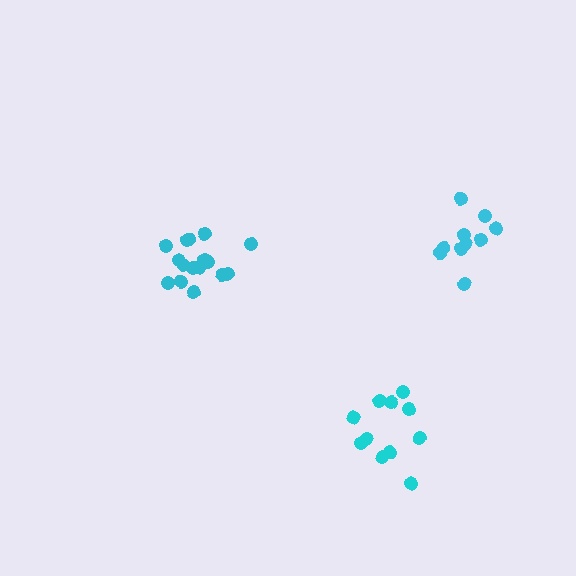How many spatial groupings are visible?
There are 3 spatial groupings.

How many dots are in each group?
Group 1: 16 dots, Group 2: 11 dots, Group 3: 10 dots (37 total).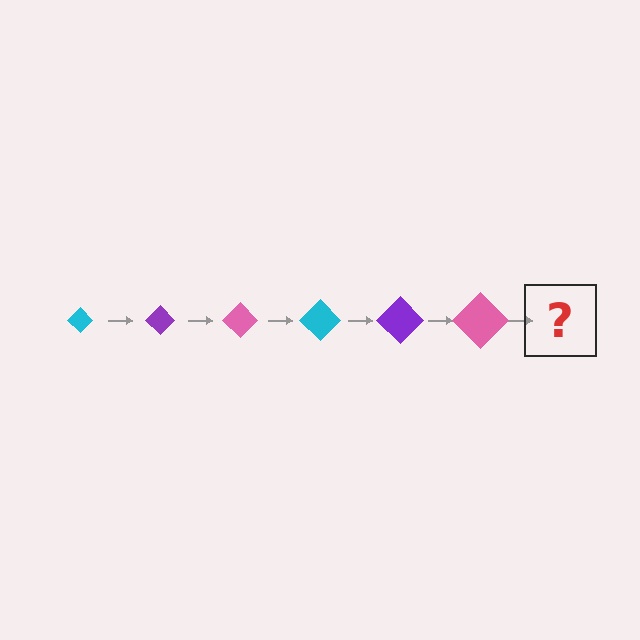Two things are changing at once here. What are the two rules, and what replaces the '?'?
The two rules are that the diamond grows larger each step and the color cycles through cyan, purple, and pink. The '?' should be a cyan diamond, larger than the previous one.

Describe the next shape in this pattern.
It should be a cyan diamond, larger than the previous one.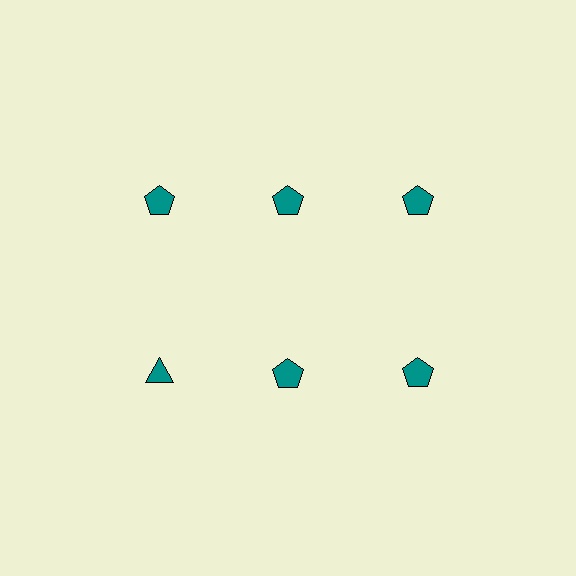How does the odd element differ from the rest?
It has a different shape: triangle instead of pentagon.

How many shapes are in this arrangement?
There are 6 shapes arranged in a grid pattern.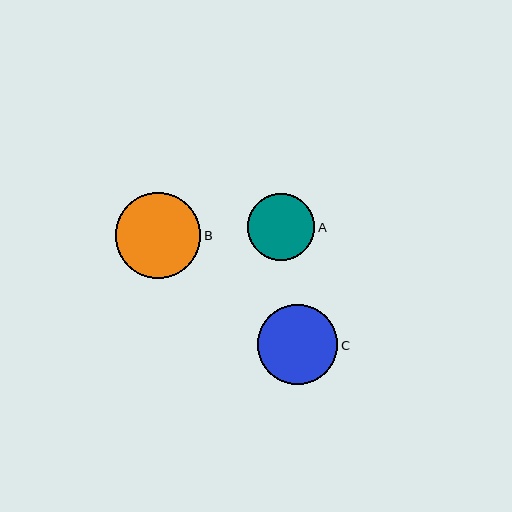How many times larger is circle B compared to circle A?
Circle B is approximately 1.3 times the size of circle A.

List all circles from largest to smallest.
From largest to smallest: B, C, A.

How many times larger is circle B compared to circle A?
Circle B is approximately 1.3 times the size of circle A.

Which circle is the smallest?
Circle A is the smallest with a size of approximately 67 pixels.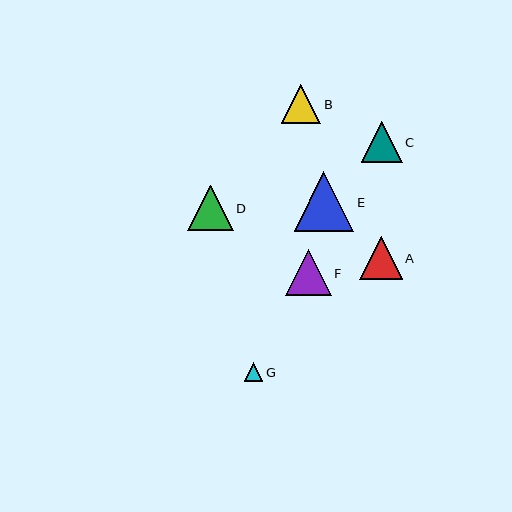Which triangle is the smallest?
Triangle G is the smallest with a size of approximately 19 pixels.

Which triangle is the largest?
Triangle E is the largest with a size of approximately 59 pixels.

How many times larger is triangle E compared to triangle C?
Triangle E is approximately 1.5 times the size of triangle C.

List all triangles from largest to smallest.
From largest to smallest: E, F, D, A, C, B, G.